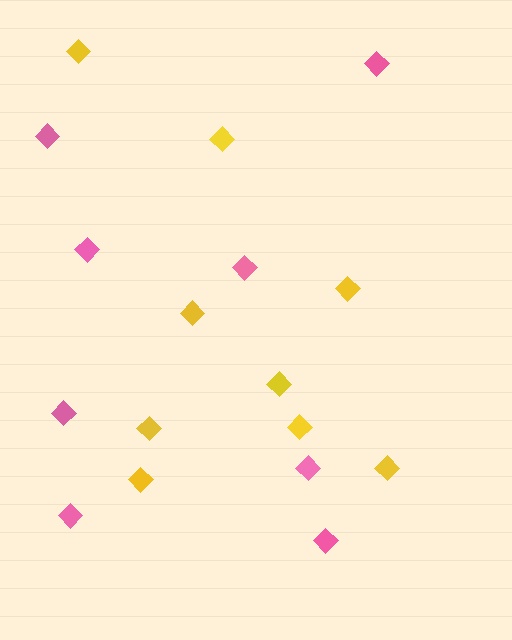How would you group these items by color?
There are 2 groups: one group of pink diamonds (8) and one group of yellow diamonds (9).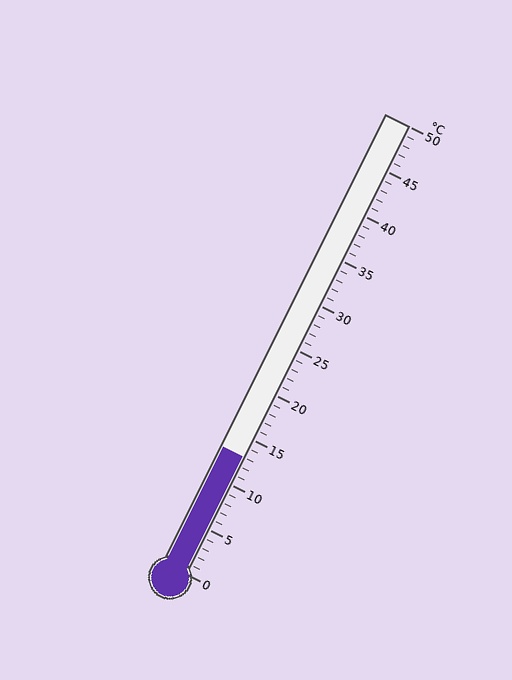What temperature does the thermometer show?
The thermometer shows approximately 13°C.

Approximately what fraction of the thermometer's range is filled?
The thermometer is filled to approximately 25% of its range.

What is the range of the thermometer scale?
The thermometer scale ranges from 0°C to 50°C.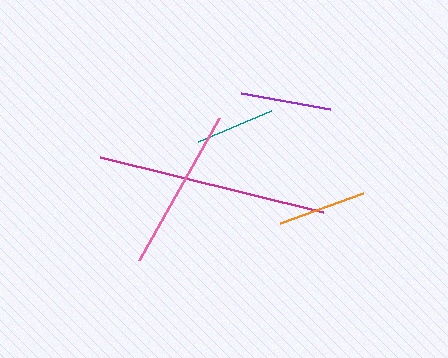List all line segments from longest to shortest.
From longest to shortest: magenta, pink, purple, orange, teal.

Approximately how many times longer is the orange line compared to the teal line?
The orange line is approximately 1.1 times the length of the teal line.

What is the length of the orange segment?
The orange segment is approximately 88 pixels long.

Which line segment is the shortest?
The teal line is the shortest at approximately 80 pixels.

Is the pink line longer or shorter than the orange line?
The pink line is longer than the orange line.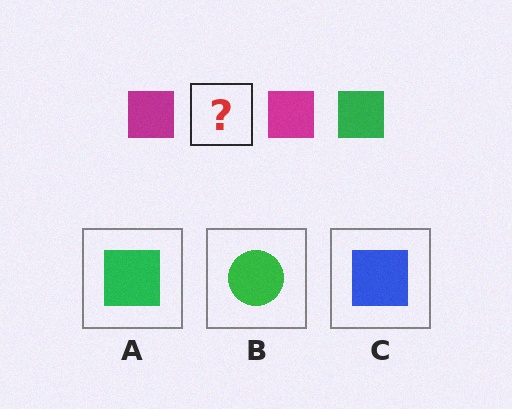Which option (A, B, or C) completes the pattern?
A.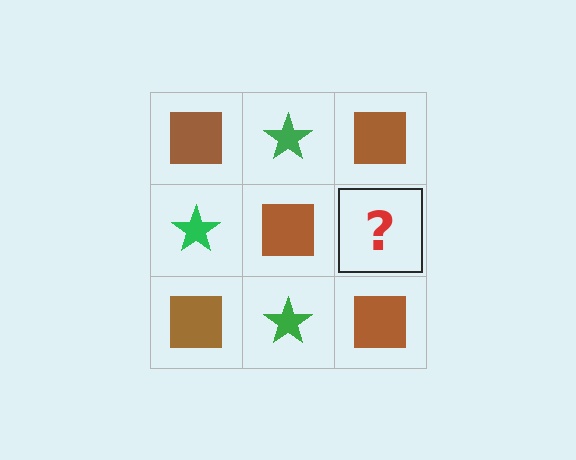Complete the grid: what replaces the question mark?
The question mark should be replaced with a green star.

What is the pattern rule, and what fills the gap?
The rule is that it alternates brown square and green star in a checkerboard pattern. The gap should be filled with a green star.